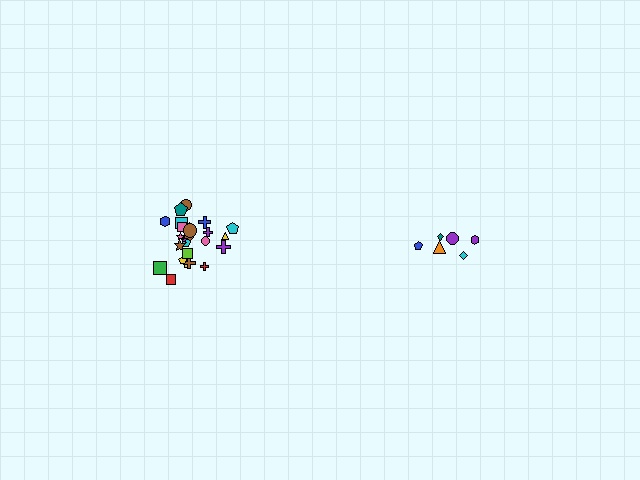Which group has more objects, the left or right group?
The left group.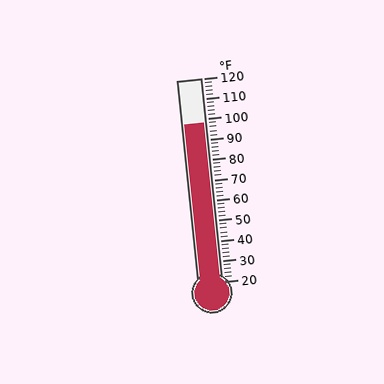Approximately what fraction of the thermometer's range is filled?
The thermometer is filled to approximately 80% of its range.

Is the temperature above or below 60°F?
The temperature is above 60°F.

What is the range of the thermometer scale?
The thermometer scale ranges from 20°F to 120°F.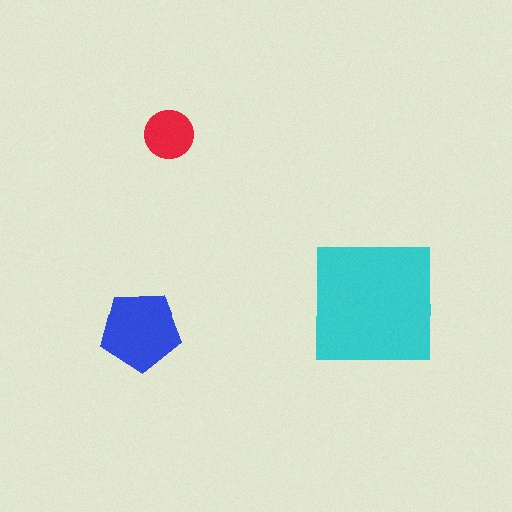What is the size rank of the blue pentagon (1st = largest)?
2nd.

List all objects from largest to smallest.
The cyan square, the blue pentagon, the red circle.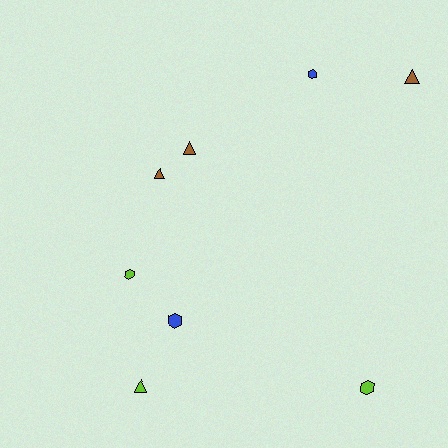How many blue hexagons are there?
There are 2 blue hexagons.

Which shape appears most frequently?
Hexagon, with 4 objects.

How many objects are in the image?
There are 8 objects.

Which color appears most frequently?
Brown, with 3 objects.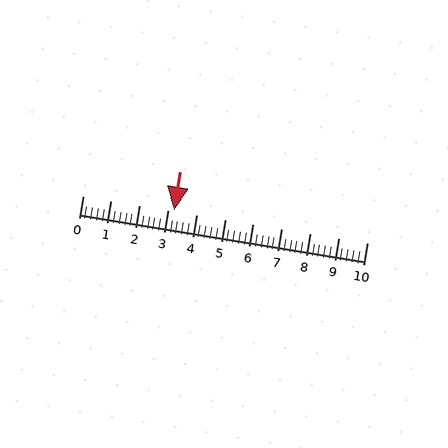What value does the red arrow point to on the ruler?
The red arrow points to approximately 3.2.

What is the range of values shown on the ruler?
The ruler shows values from 0 to 10.